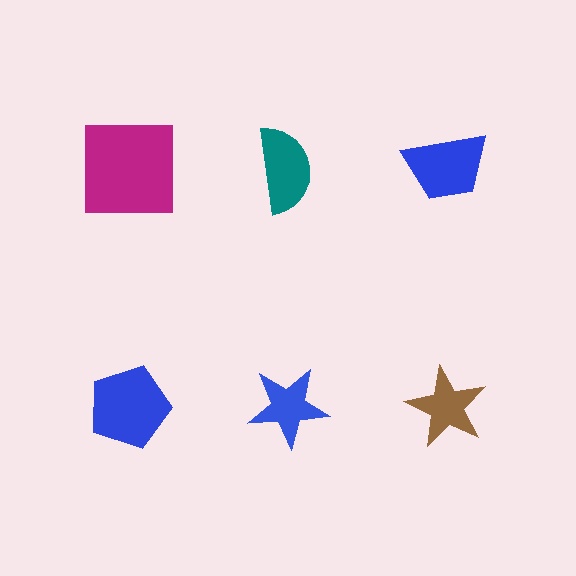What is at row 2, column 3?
A brown star.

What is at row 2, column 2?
A blue star.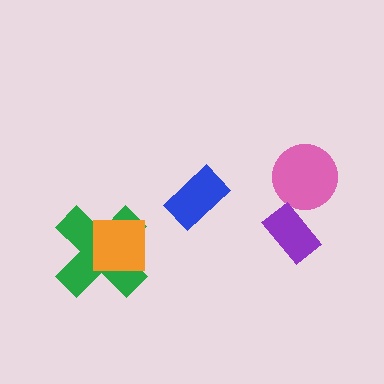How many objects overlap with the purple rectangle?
0 objects overlap with the purple rectangle.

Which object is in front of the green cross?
The orange square is in front of the green cross.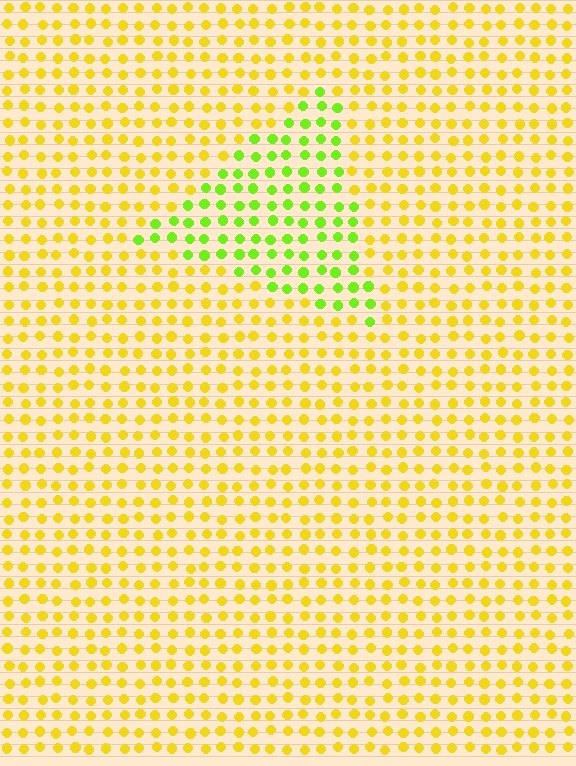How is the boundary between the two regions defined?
The boundary is defined purely by a slight shift in hue (about 43 degrees). Spacing, size, and orientation are identical on both sides.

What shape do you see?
I see a triangle.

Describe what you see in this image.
The image is filled with small yellow elements in a uniform arrangement. A triangle-shaped region is visible where the elements are tinted to a slightly different hue, forming a subtle color boundary.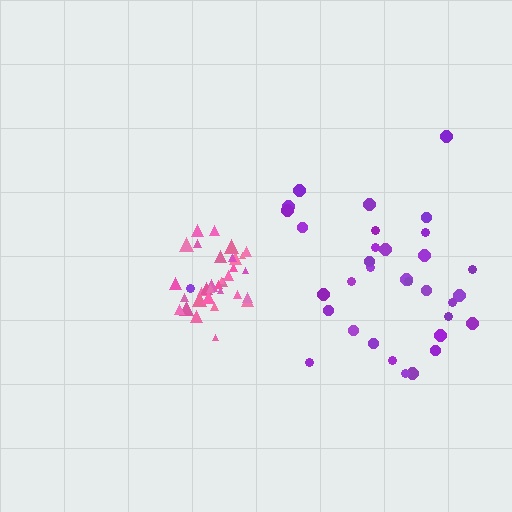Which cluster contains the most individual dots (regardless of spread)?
Pink (34).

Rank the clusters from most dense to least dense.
pink, purple.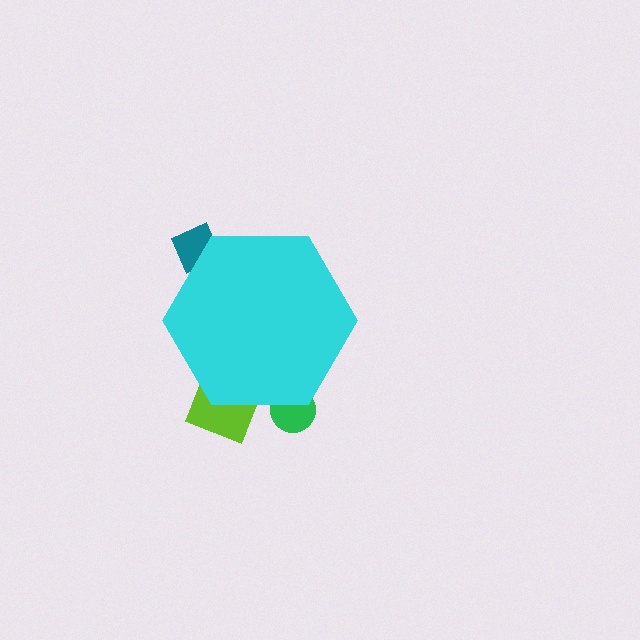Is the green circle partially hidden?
Yes, the green circle is partially hidden behind the cyan hexagon.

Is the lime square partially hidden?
Yes, the lime square is partially hidden behind the cyan hexagon.